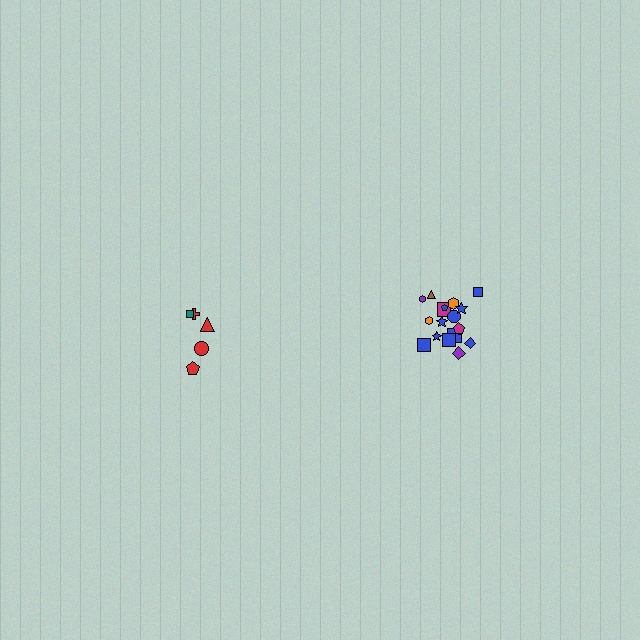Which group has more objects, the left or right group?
The right group.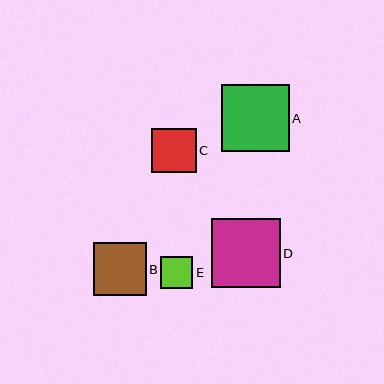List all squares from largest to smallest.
From largest to smallest: D, A, B, C, E.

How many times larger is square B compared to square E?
Square B is approximately 1.7 times the size of square E.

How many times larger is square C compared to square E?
Square C is approximately 1.4 times the size of square E.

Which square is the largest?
Square D is the largest with a size of approximately 69 pixels.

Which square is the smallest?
Square E is the smallest with a size of approximately 32 pixels.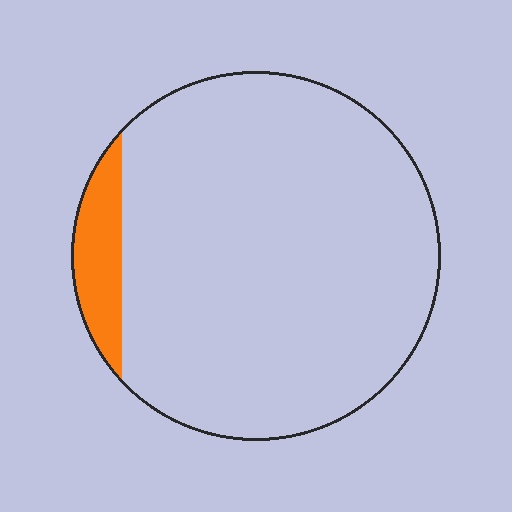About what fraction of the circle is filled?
About one tenth (1/10).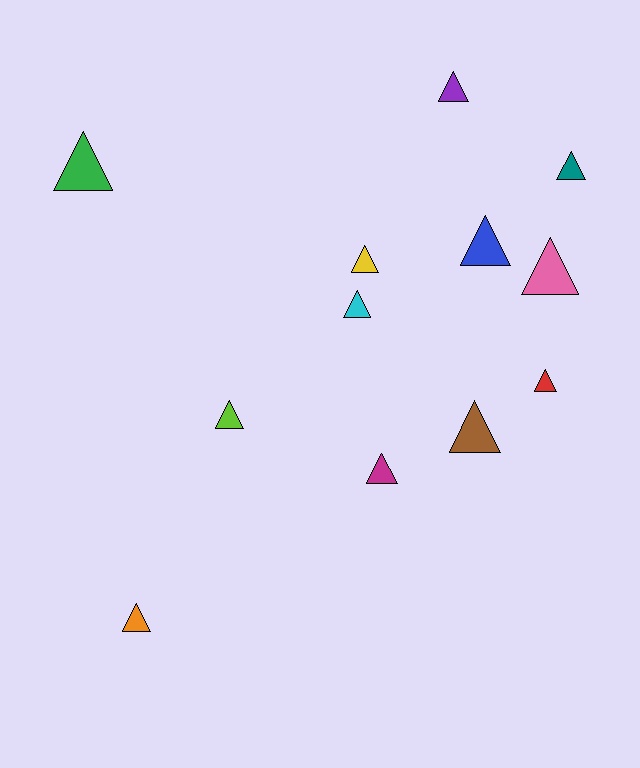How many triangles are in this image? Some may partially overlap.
There are 12 triangles.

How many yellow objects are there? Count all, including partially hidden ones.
There is 1 yellow object.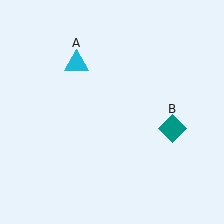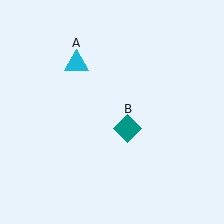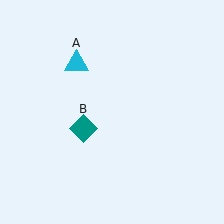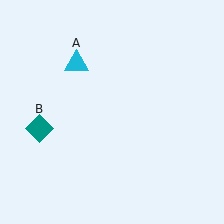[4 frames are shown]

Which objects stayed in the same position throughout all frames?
Cyan triangle (object A) remained stationary.